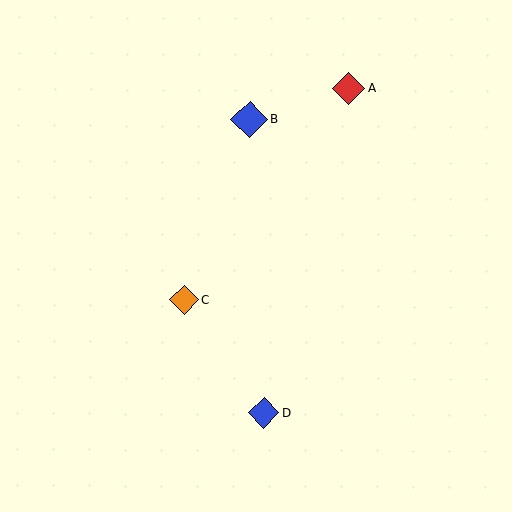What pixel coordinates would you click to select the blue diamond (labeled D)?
Click at (264, 413) to select the blue diamond D.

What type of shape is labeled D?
Shape D is a blue diamond.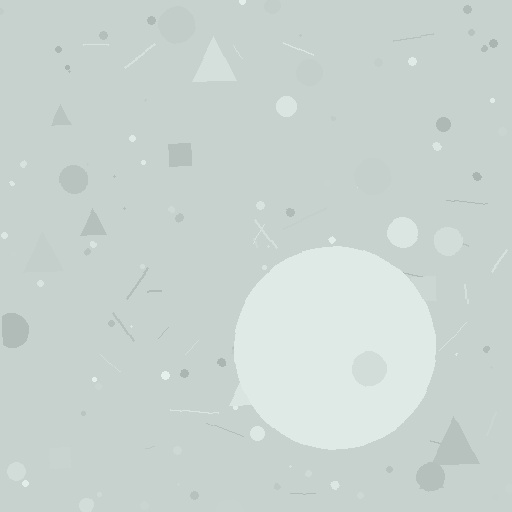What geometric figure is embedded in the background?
A circle is embedded in the background.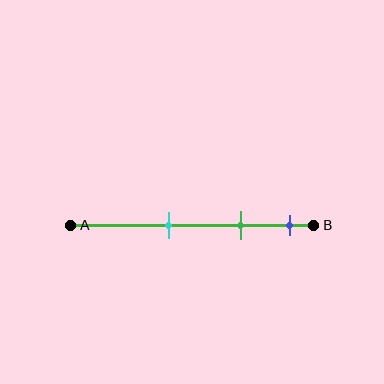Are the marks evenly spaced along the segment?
Yes, the marks are approximately evenly spaced.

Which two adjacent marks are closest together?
The green and blue marks are the closest adjacent pair.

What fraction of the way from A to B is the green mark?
The green mark is approximately 70% (0.7) of the way from A to B.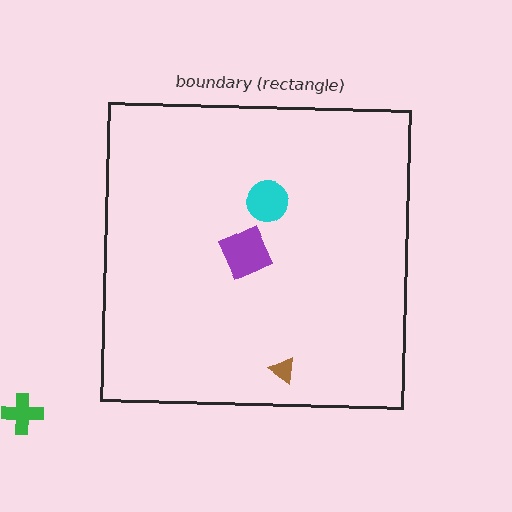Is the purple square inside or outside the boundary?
Inside.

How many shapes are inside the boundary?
3 inside, 1 outside.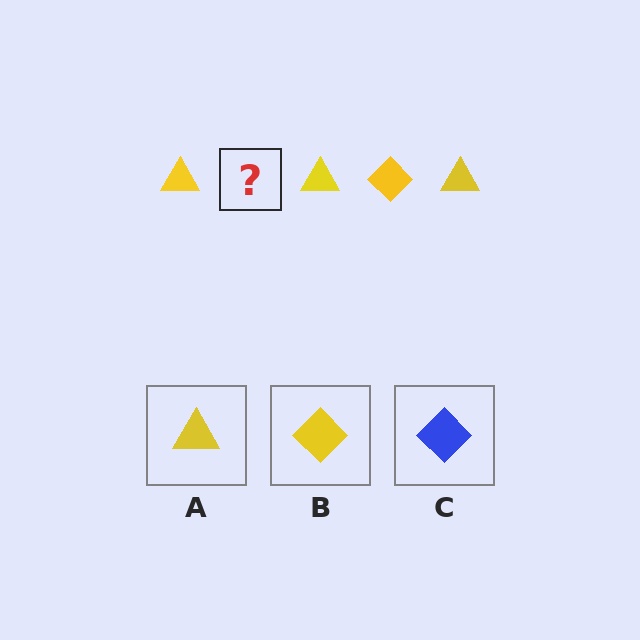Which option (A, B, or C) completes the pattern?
B.